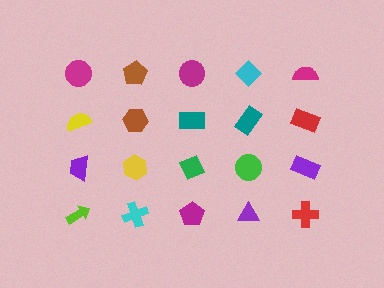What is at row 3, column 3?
A green diamond.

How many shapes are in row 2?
5 shapes.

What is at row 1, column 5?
A magenta semicircle.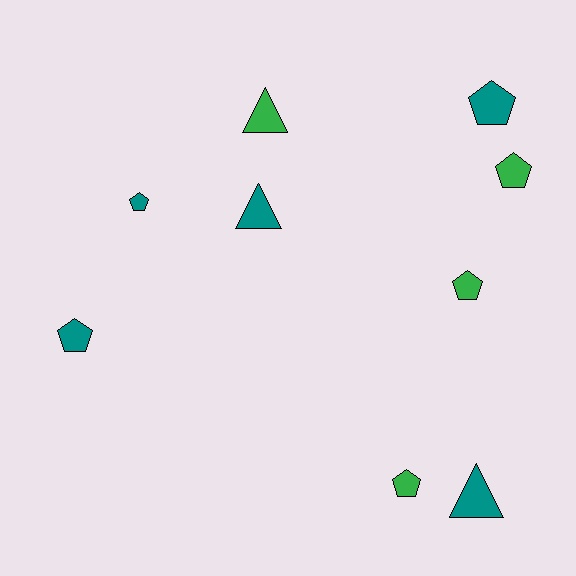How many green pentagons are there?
There are 3 green pentagons.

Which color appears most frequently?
Teal, with 5 objects.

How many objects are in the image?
There are 9 objects.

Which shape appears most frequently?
Pentagon, with 6 objects.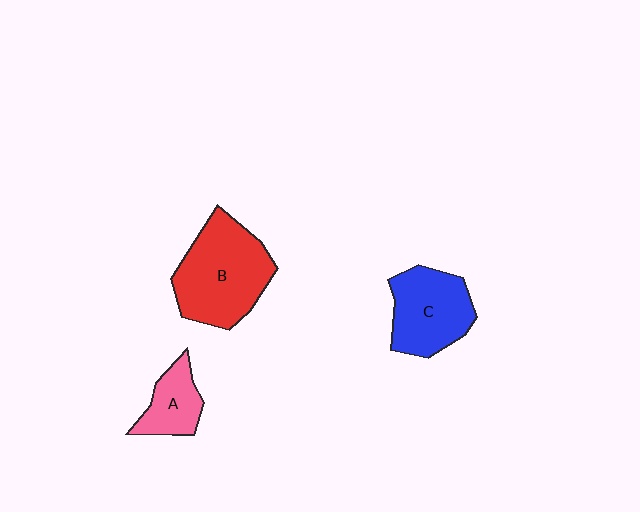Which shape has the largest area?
Shape B (red).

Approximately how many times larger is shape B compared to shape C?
Approximately 1.3 times.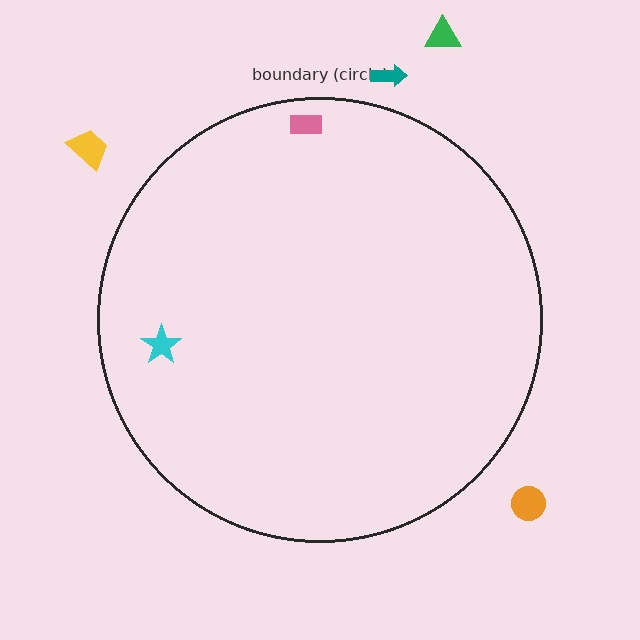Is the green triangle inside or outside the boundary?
Outside.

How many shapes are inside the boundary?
2 inside, 4 outside.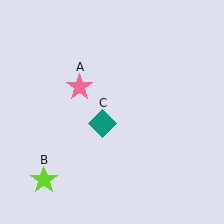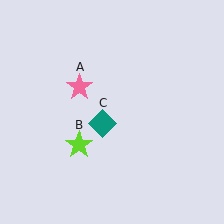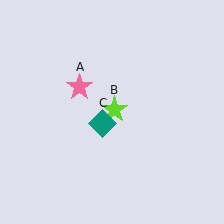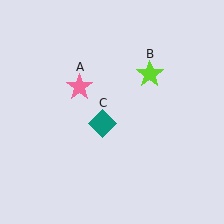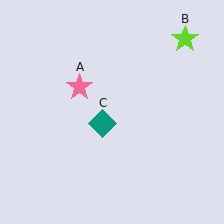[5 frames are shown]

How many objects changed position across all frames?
1 object changed position: lime star (object B).